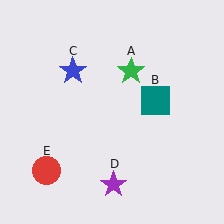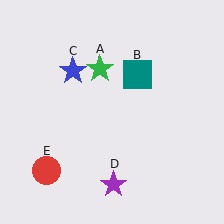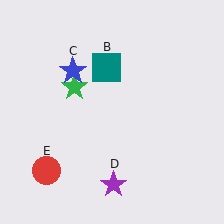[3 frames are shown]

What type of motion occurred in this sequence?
The green star (object A), teal square (object B) rotated counterclockwise around the center of the scene.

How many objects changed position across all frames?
2 objects changed position: green star (object A), teal square (object B).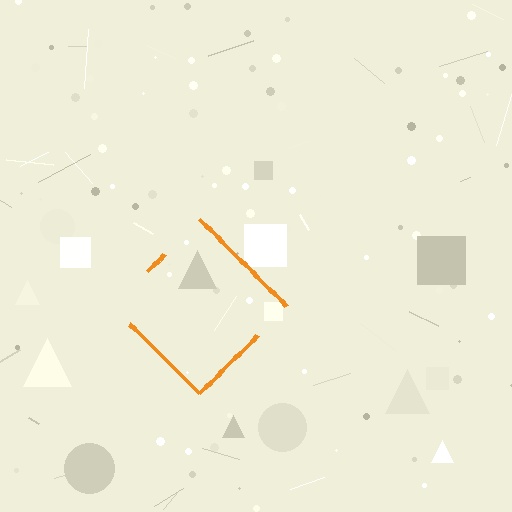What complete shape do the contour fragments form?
The contour fragments form a diamond.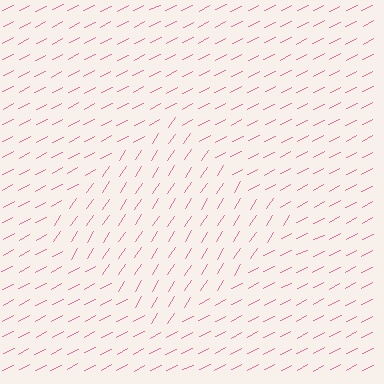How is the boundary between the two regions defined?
The boundary is defined purely by a change in line orientation (approximately 30 degrees difference). All lines are the same color and thickness.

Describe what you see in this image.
The image is filled with small pink line segments. A diamond region in the image has lines oriented differently from the surrounding lines, creating a visible texture boundary.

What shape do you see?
I see a diamond.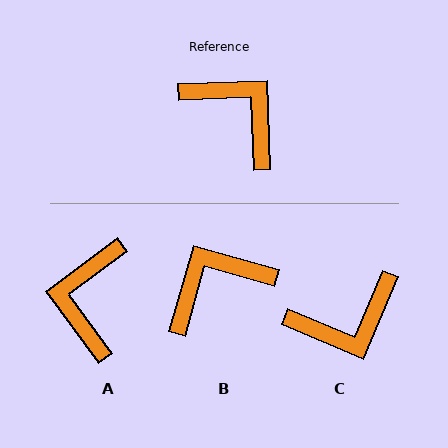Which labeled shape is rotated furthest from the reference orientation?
A, about 124 degrees away.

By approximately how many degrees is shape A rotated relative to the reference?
Approximately 124 degrees counter-clockwise.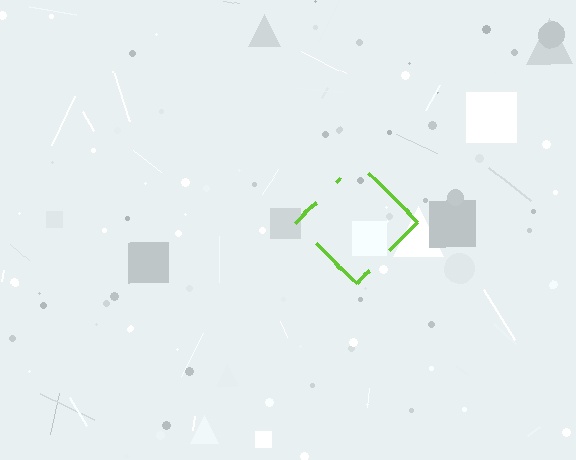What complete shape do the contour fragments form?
The contour fragments form a diamond.